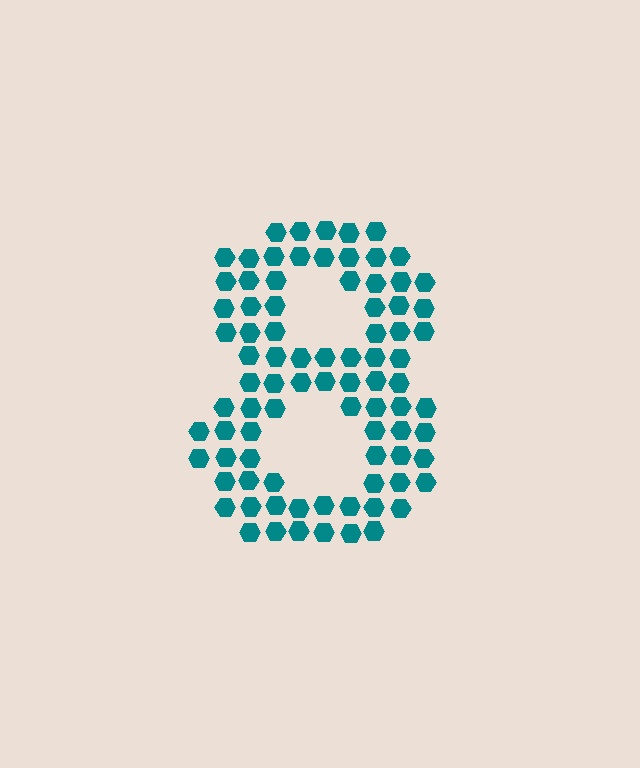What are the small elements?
The small elements are hexagons.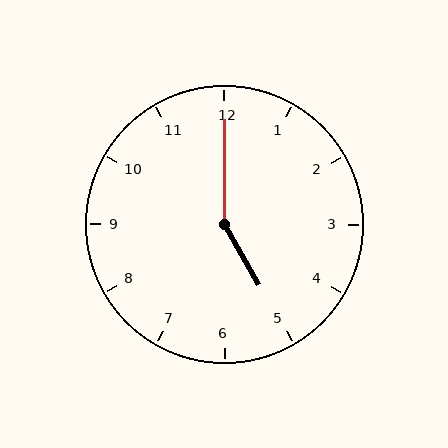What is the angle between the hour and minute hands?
Approximately 150 degrees.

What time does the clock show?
5:00.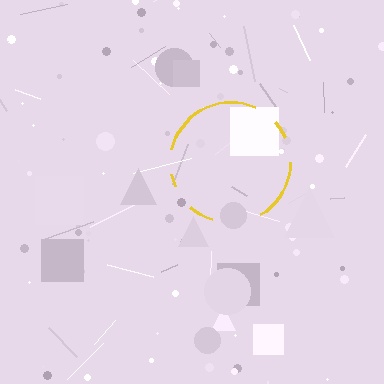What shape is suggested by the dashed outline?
The dashed outline suggests a circle.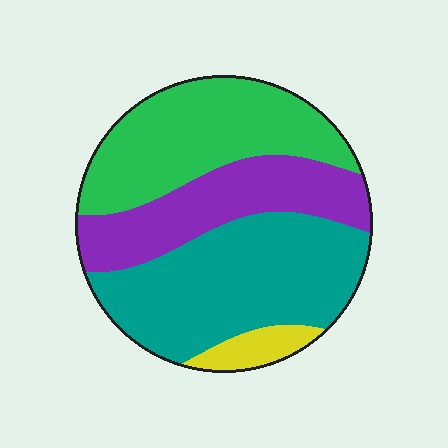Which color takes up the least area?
Yellow, at roughly 5%.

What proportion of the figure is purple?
Purple takes up about one quarter (1/4) of the figure.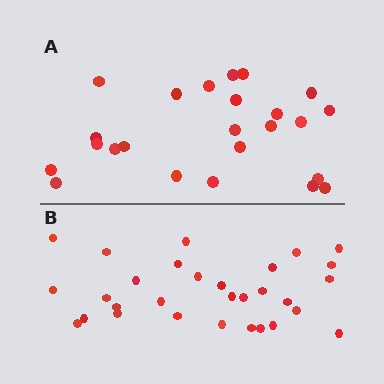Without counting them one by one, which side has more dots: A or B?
Region B (the bottom region) has more dots.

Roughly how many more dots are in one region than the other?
Region B has about 6 more dots than region A.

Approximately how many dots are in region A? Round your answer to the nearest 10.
About 20 dots. (The exact count is 24, which rounds to 20.)